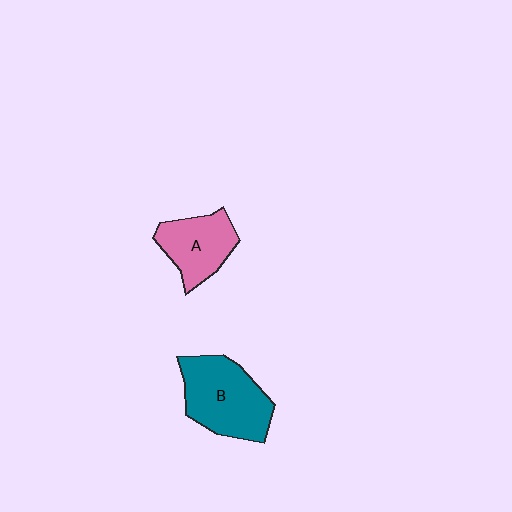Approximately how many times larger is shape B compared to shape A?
Approximately 1.4 times.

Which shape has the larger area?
Shape B (teal).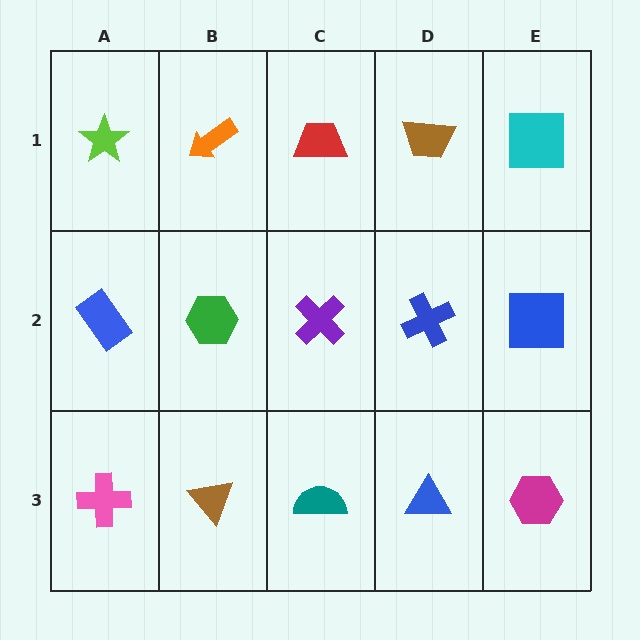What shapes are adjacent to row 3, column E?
A blue square (row 2, column E), a blue triangle (row 3, column D).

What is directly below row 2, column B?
A brown triangle.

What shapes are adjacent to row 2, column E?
A cyan square (row 1, column E), a magenta hexagon (row 3, column E), a blue cross (row 2, column D).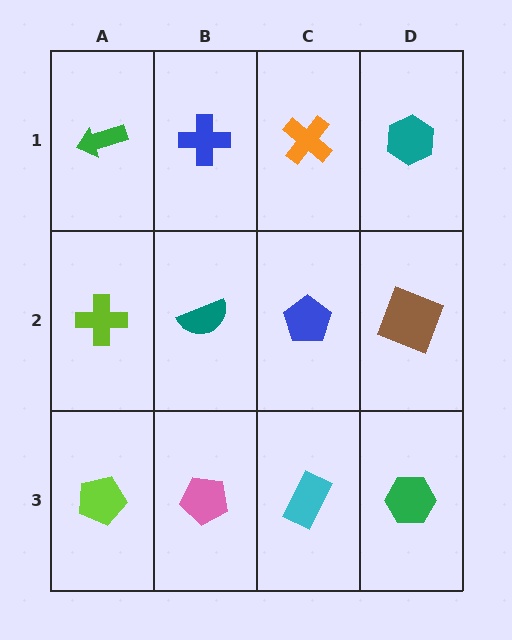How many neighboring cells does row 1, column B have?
3.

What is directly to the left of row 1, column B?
A green arrow.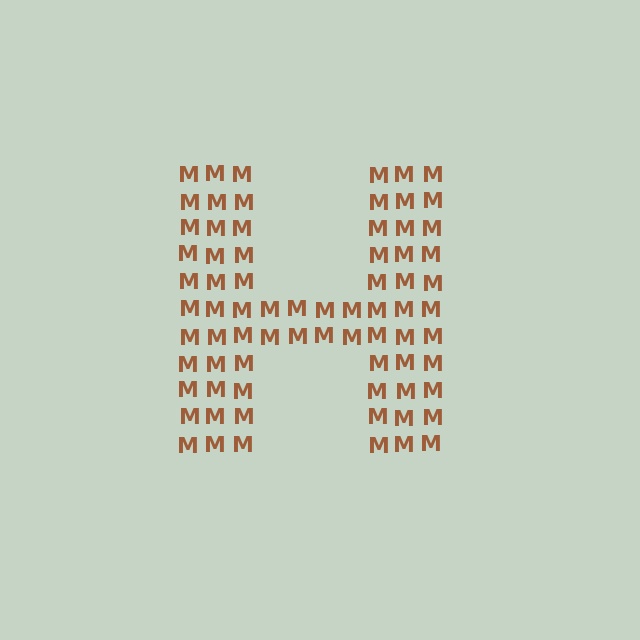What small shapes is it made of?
It is made of small letter M's.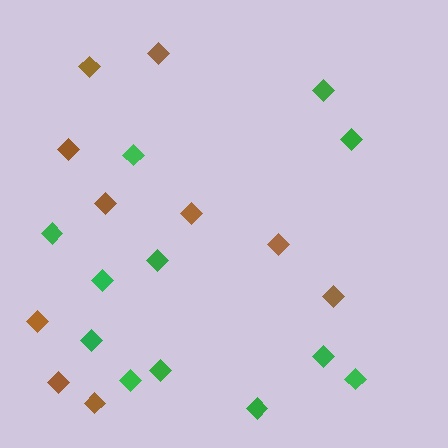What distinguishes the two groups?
There are 2 groups: one group of green diamonds (12) and one group of brown diamonds (10).